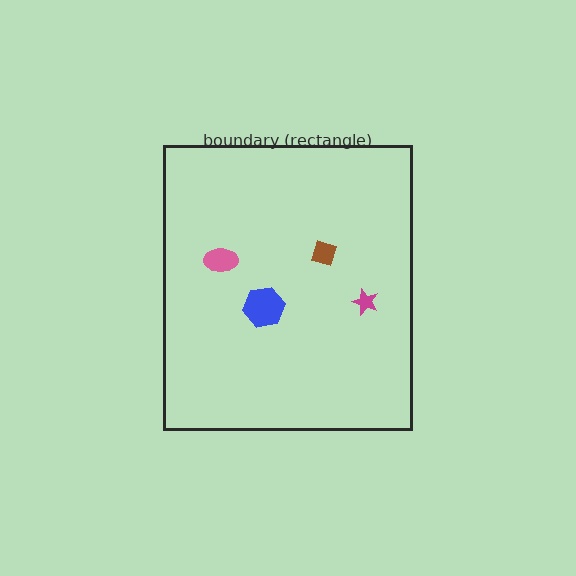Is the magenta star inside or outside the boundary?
Inside.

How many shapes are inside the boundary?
4 inside, 0 outside.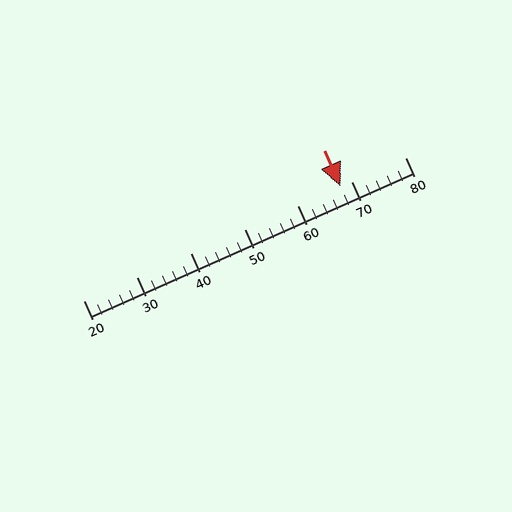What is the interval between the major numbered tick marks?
The major tick marks are spaced 10 units apart.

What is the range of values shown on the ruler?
The ruler shows values from 20 to 80.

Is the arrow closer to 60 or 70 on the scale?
The arrow is closer to 70.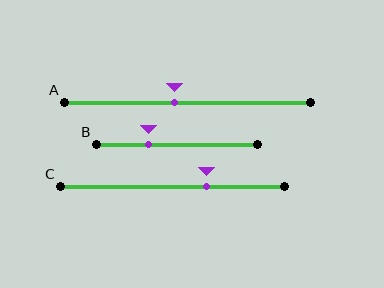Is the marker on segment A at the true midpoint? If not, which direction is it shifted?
No, the marker on segment A is shifted to the left by about 5% of the segment length.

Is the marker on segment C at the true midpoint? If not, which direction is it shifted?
No, the marker on segment C is shifted to the right by about 15% of the segment length.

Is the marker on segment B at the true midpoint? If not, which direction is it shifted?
No, the marker on segment B is shifted to the left by about 18% of the segment length.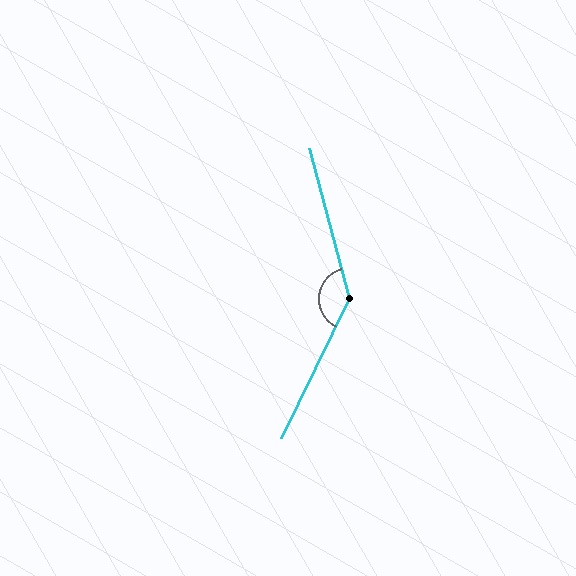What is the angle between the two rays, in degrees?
Approximately 139 degrees.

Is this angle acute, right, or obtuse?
It is obtuse.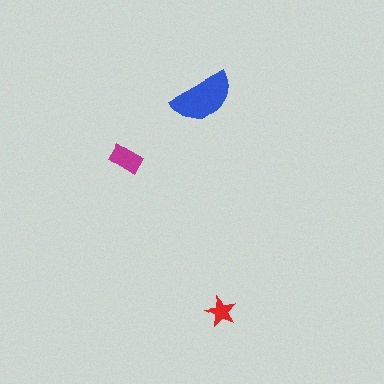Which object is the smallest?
The red star.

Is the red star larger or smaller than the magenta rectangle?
Smaller.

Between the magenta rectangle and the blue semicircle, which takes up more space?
The blue semicircle.